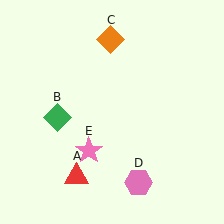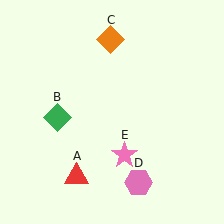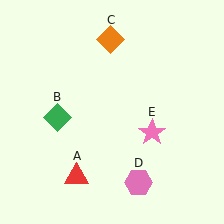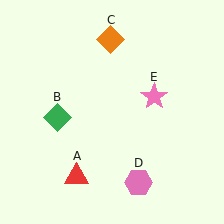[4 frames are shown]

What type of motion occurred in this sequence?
The pink star (object E) rotated counterclockwise around the center of the scene.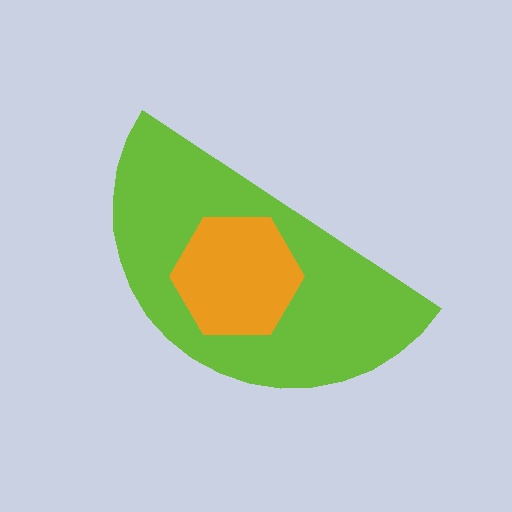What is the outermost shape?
The lime semicircle.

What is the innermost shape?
The orange hexagon.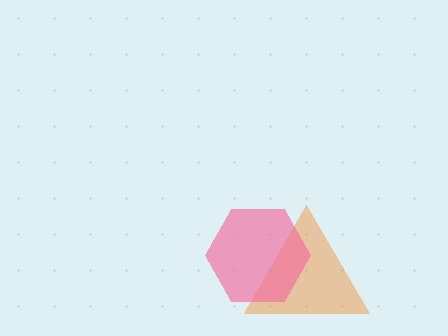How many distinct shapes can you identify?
There are 2 distinct shapes: an orange triangle, a pink hexagon.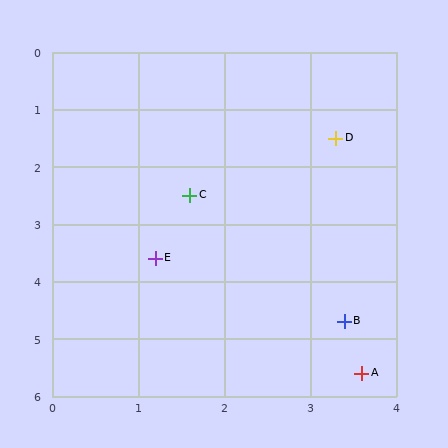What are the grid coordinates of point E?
Point E is at approximately (1.2, 3.6).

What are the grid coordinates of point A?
Point A is at approximately (3.6, 5.6).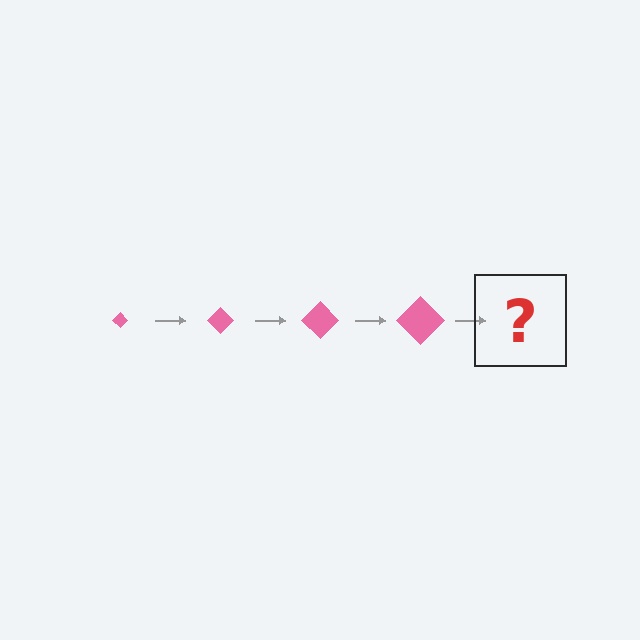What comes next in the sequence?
The next element should be a pink diamond, larger than the previous one.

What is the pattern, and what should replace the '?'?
The pattern is that the diamond gets progressively larger each step. The '?' should be a pink diamond, larger than the previous one.